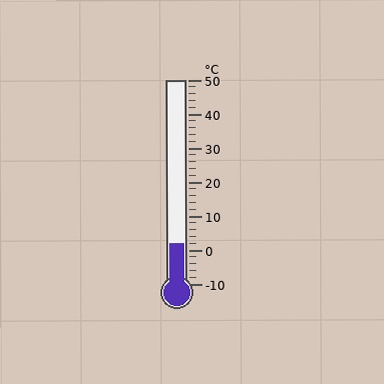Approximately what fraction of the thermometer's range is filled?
The thermometer is filled to approximately 20% of its range.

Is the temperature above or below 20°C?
The temperature is below 20°C.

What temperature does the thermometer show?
The thermometer shows approximately 2°C.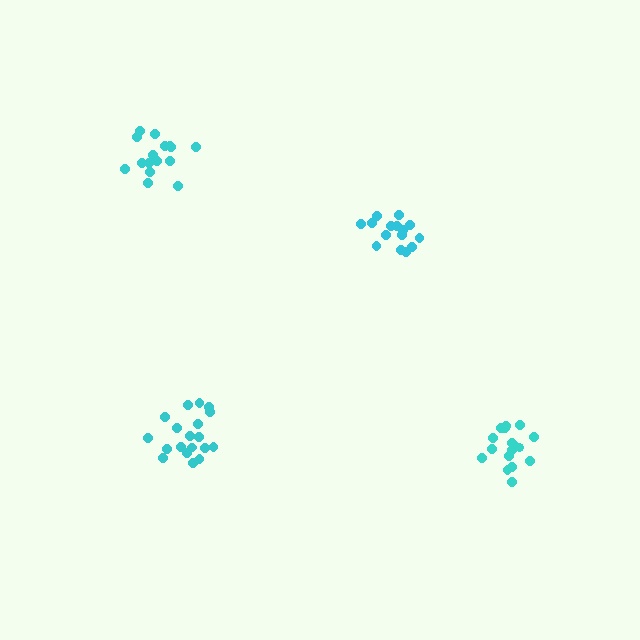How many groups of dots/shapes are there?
There are 4 groups.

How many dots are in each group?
Group 1: 17 dots, Group 2: 15 dots, Group 3: 19 dots, Group 4: 17 dots (68 total).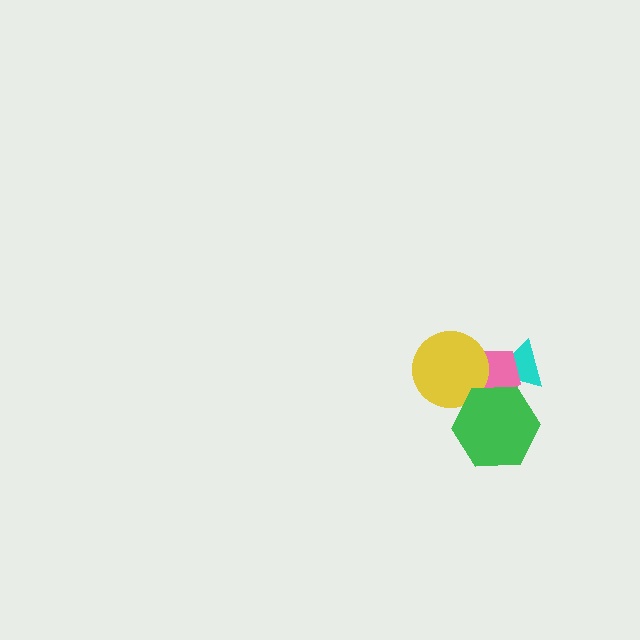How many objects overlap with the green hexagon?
3 objects overlap with the green hexagon.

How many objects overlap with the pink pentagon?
3 objects overlap with the pink pentagon.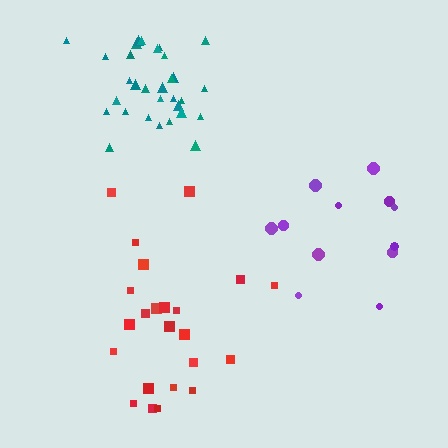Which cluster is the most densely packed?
Teal.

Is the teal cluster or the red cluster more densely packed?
Teal.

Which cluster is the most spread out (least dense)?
Purple.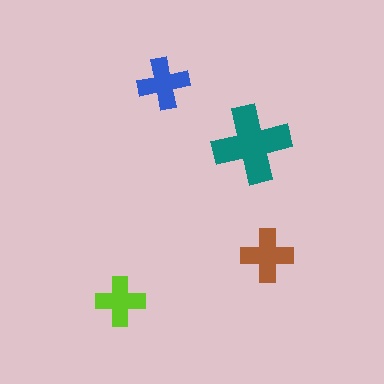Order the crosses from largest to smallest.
the teal one, the brown one, the blue one, the lime one.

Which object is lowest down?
The lime cross is bottommost.